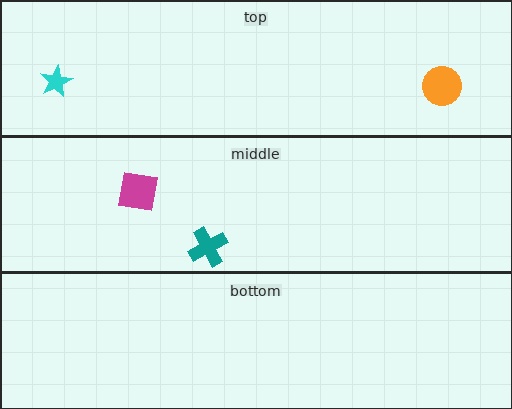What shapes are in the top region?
The cyan star, the orange circle.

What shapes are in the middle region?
The magenta square, the teal cross.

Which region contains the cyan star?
The top region.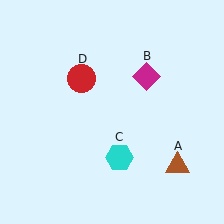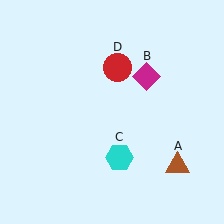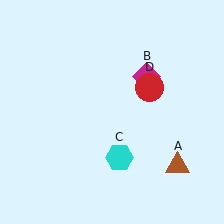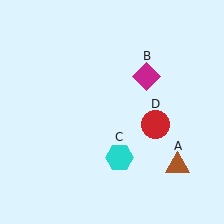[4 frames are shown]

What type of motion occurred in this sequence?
The red circle (object D) rotated clockwise around the center of the scene.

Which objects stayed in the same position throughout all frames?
Brown triangle (object A) and magenta diamond (object B) and cyan hexagon (object C) remained stationary.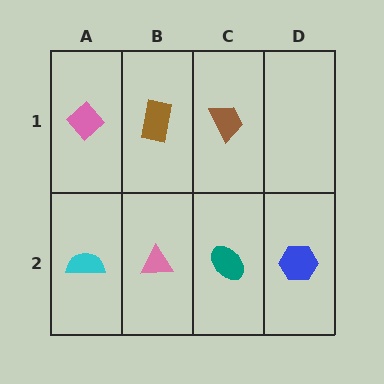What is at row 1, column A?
A pink diamond.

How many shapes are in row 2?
4 shapes.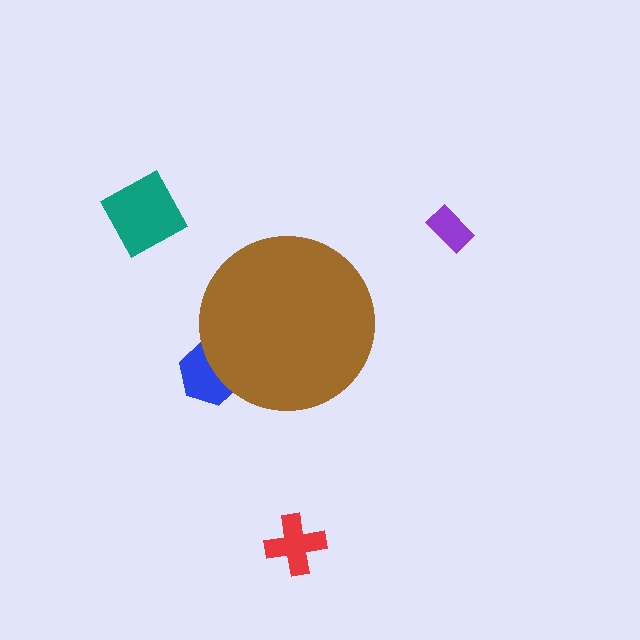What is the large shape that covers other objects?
A brown circle.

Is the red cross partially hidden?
No, the red cross is fully visible.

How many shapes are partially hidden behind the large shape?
1 shape is partially hidden.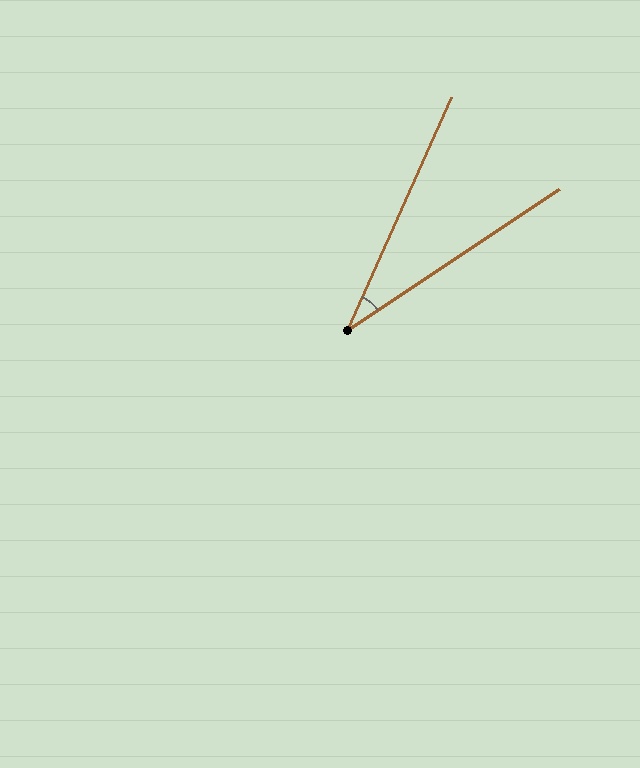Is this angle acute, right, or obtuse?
It is acute.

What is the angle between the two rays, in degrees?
Approximately 32 degrees.